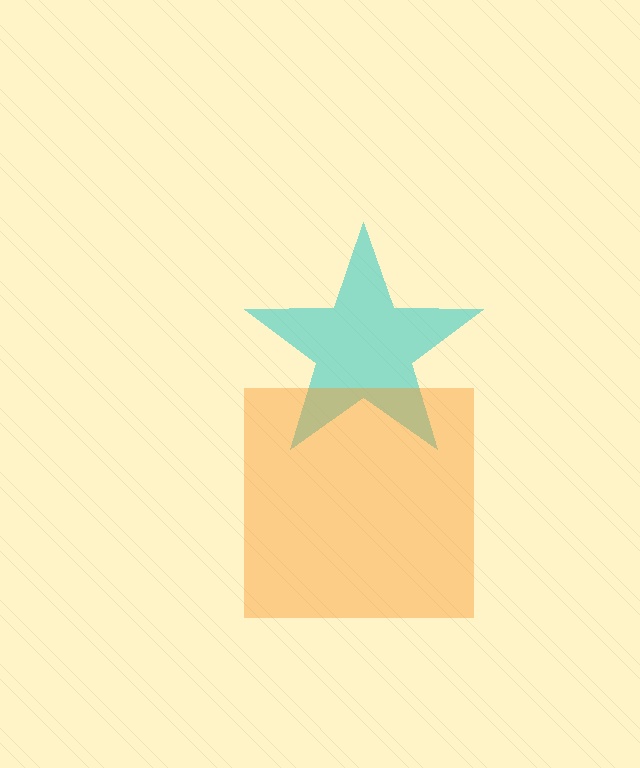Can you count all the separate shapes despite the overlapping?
Yes, there are 2 separate shapes.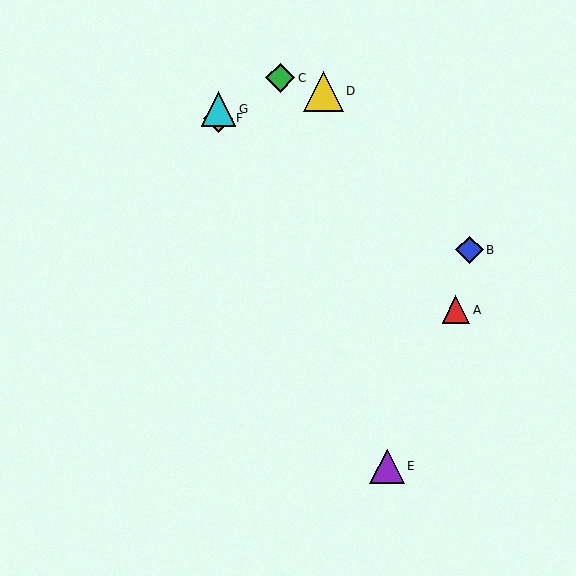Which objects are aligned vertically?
Objects F, G are aligned vertically.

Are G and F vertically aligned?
Yes, both are at x≈218.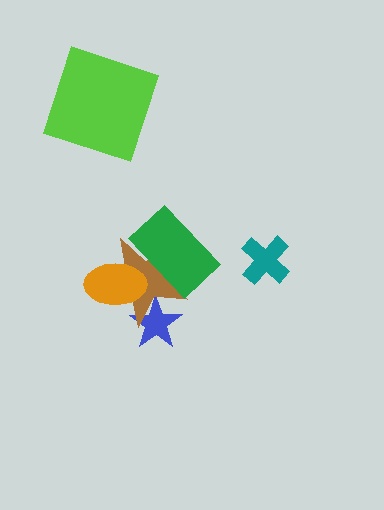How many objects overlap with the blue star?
1 object overlaps with the blue star.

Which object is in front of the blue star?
The brown star is in front of the blue star.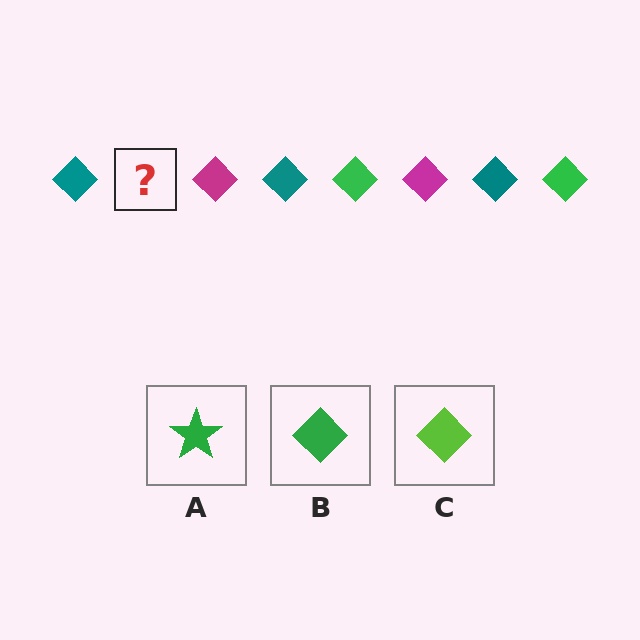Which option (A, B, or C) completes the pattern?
B.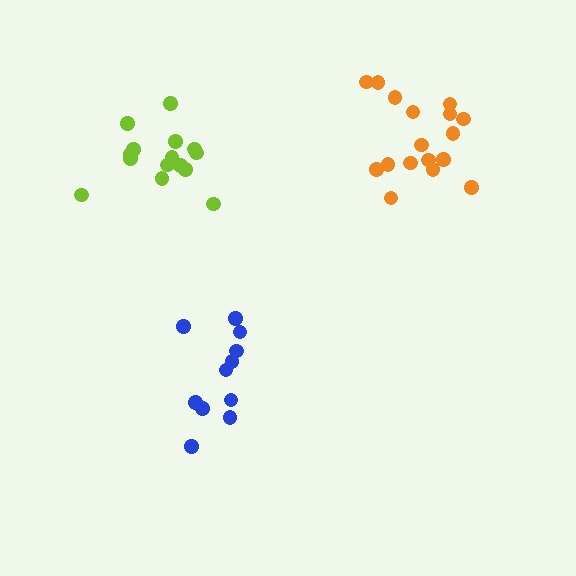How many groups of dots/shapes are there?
There are 3 groups.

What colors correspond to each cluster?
The clusters are colored: lime, blue, orange.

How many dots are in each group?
Group 1: 15 dots, Group 2: 11 dots, Group 3: 17 dots (43 total).